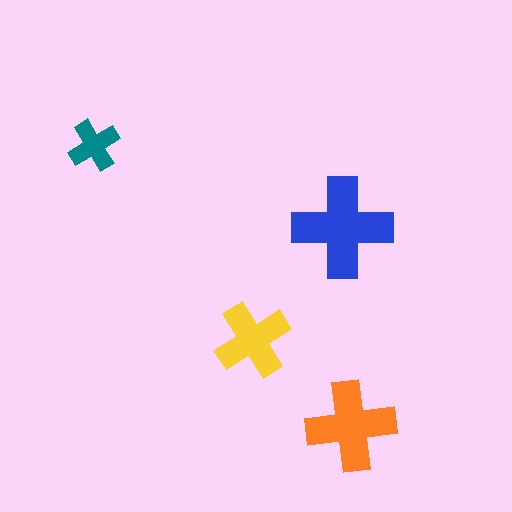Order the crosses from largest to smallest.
the blue one, the orange one, the yellow one, the teal one.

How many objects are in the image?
There are 4 objects in the image.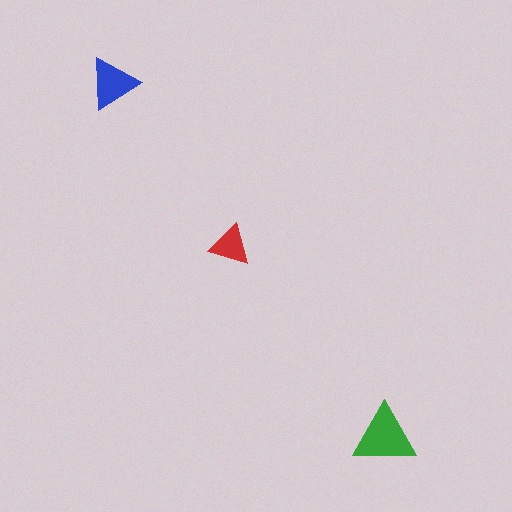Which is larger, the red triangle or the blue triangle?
The blue one.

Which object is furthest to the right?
The green triangle is rightmost.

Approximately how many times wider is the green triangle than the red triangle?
About 1.5 times wider.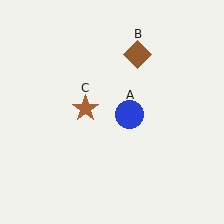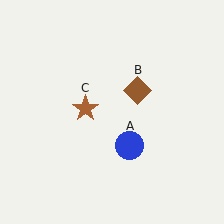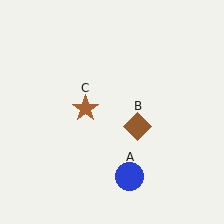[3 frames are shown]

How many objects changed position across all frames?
2 objects changed position: blue circle (object A), brown diamond (object B).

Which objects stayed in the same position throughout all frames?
Brown star (object C) remained stationary.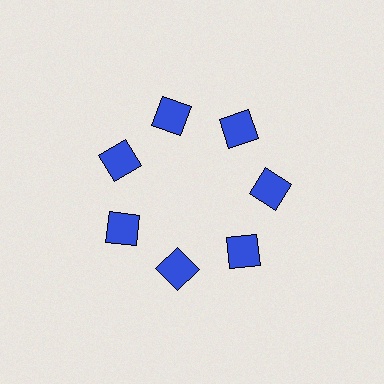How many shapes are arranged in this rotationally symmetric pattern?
There are 7 shapes, arranged in 7 groups of 1.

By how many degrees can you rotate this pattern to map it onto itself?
The pattern maps onto itself every 51 degrees of rotation.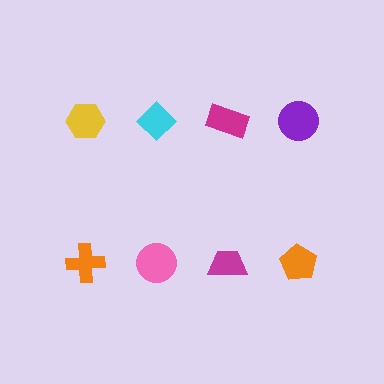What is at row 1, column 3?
A magenta rectangle.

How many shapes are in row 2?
4 shapes.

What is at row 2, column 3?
A magenta trapezoid.